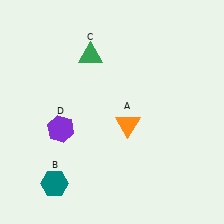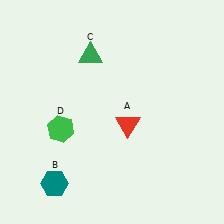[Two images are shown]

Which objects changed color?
A changed from orange to red. D changed from purple to green.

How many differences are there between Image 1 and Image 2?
There are 2 differences between the two images.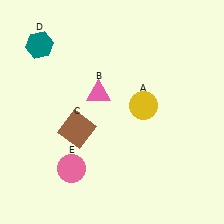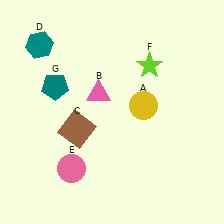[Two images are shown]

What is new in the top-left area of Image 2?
A teal pentagon (G) was added in the top-left area of Image 2.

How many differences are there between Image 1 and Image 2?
There are 2 differences between the two images.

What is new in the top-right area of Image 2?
A lime star (F) was added in the top-right area of Image 2.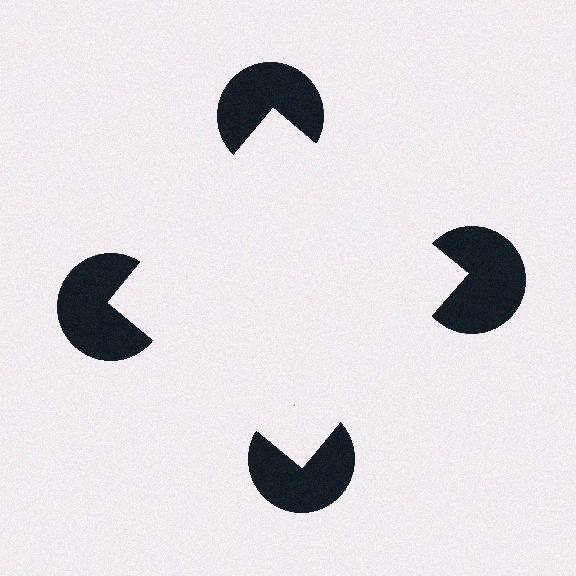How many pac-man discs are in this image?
There are 4 — one at each vertex of the illusory square.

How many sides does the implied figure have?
4 sides.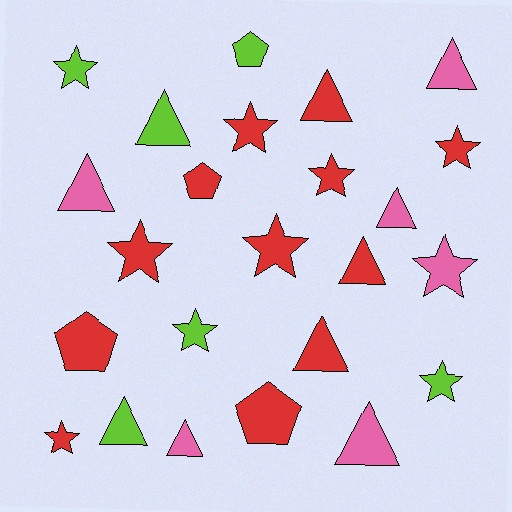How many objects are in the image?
There are 24 objects.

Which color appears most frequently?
Red, with 12 objects.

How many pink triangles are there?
There are 5 pink triangles.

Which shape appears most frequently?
Triangle, with 10 objects.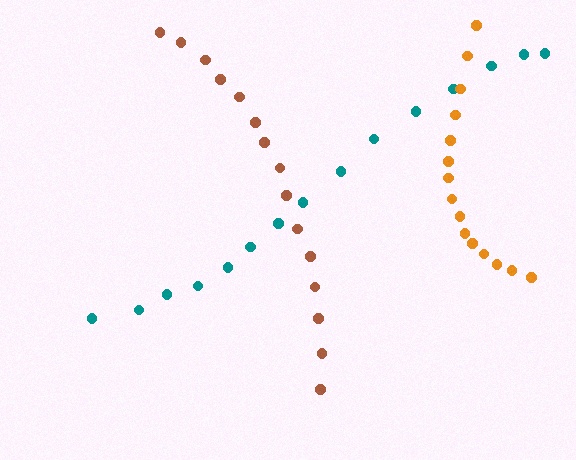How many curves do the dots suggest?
There are 3 distinct paths.